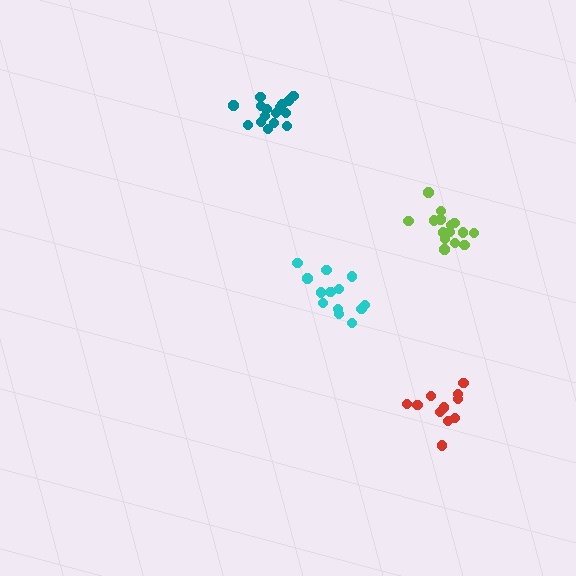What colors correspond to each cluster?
The clusters are colored: teal, red, lime, cyan.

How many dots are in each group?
Group 1: 16 dots, Group 2: 11 dots, Group 3: 15 dots, Group 4: 13 dots (55 total).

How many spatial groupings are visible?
There are 4 spatial groupings.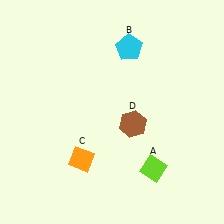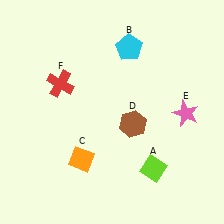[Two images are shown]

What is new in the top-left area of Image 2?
A red cross (F) was added in the top-left area of Image 2.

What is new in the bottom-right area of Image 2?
A pink star (E) was added in the bottom-right area of Image 2.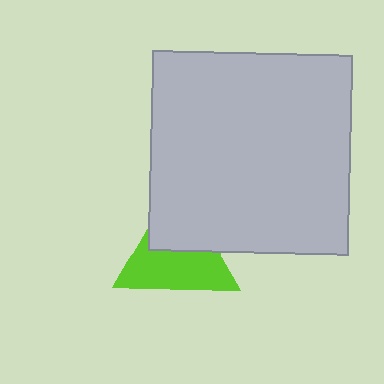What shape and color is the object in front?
The object in front is a light gray square.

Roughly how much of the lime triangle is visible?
About half of it is visible (roughly 59%).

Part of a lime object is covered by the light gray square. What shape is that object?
It is a triangle.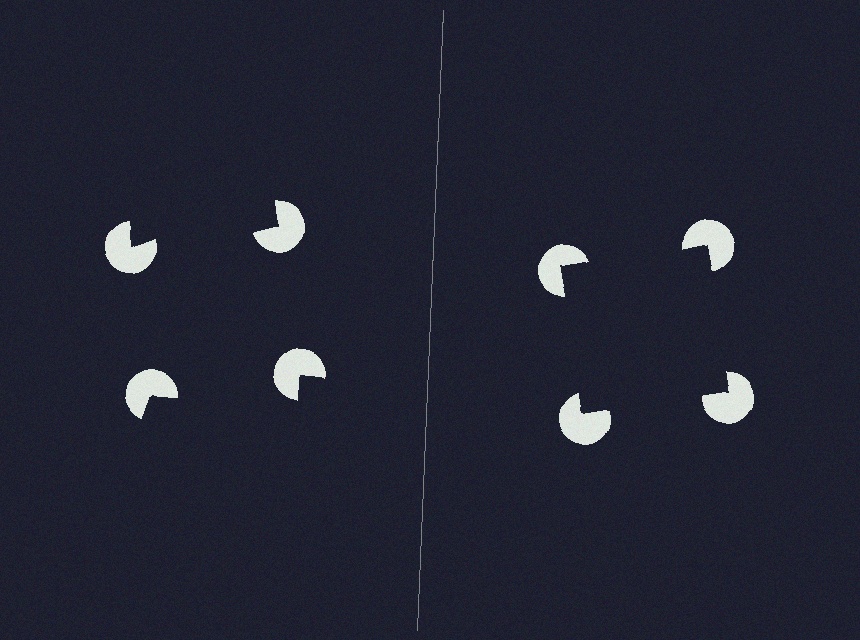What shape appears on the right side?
An illusory square.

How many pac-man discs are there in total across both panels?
8 — 4 on each side.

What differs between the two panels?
The pac-man discs are positioned identically on both sides; only the wedge orientations differ. On the right they align to a square; on the left they are misaligned.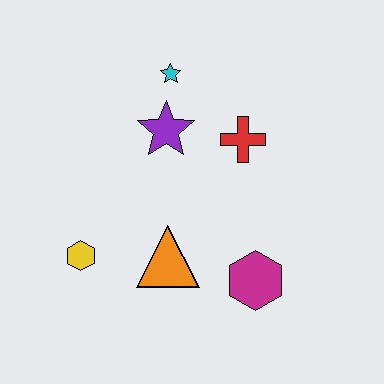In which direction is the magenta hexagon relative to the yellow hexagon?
The magenta hexagon is to the right of the yellow hexagon.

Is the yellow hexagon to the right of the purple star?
No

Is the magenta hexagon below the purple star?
Yes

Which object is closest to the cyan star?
The purple star is closest to the cyan star.